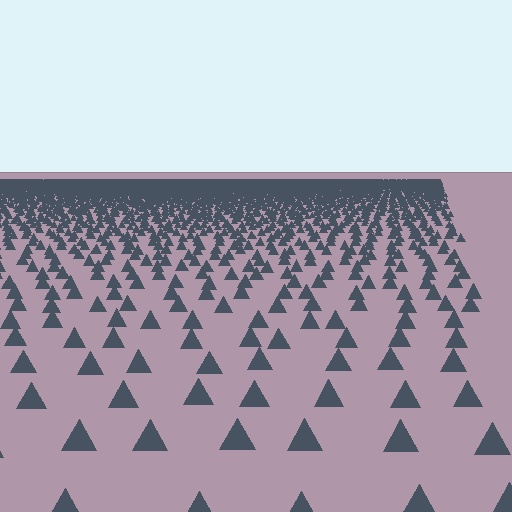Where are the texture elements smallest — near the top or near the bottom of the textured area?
Near the top.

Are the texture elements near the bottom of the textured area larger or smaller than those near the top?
Larger. Near the bottom, elements are closer to the viewer and appear at a bigger on-screen size.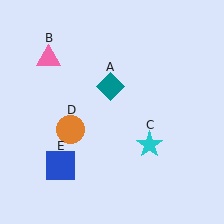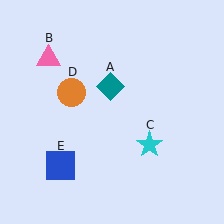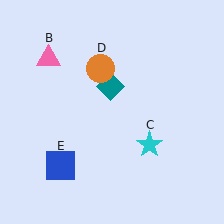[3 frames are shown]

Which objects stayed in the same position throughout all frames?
Teal diamond (object A) and pink triangle (object B) and cyan star (object C) and blue square (object E) remained stationary.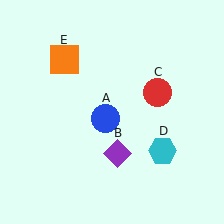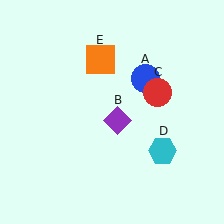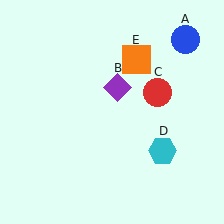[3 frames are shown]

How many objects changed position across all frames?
3 objects changed position: blue circle (object A), purple diamond (object B), orange square (object E).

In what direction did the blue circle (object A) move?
The blue circle (object A) moved up and to the right.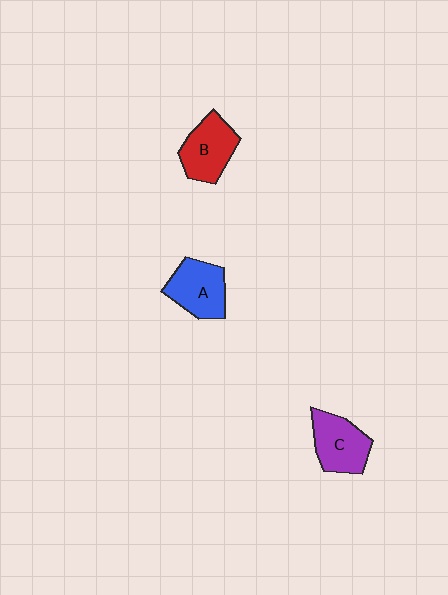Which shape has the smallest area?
Shape B (red).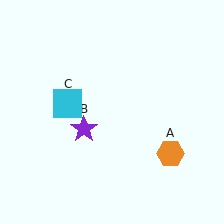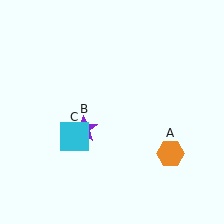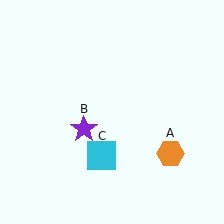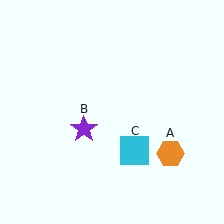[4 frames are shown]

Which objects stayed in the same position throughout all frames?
Orange hexagon (object A) and purple star (object B) remained stationary.